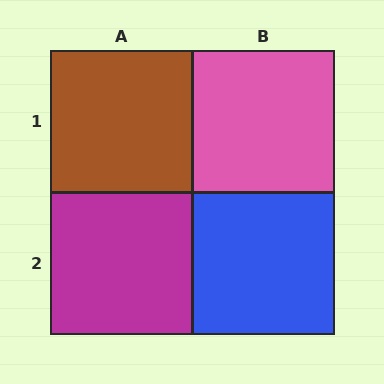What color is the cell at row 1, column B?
Pink.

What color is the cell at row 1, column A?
Brown.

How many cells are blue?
1 cell is blue.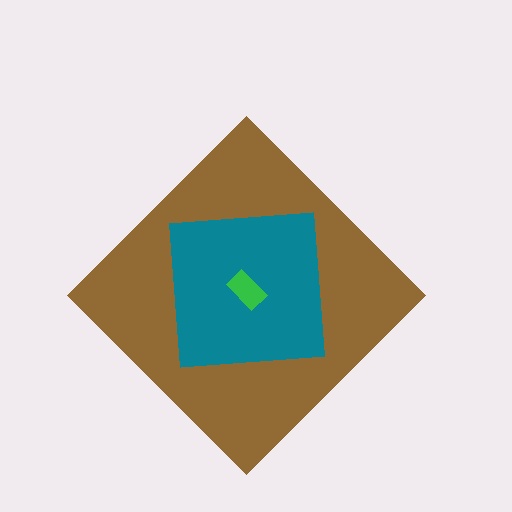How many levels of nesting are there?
3.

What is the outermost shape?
The brown diamond.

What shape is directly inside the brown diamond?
The teal square.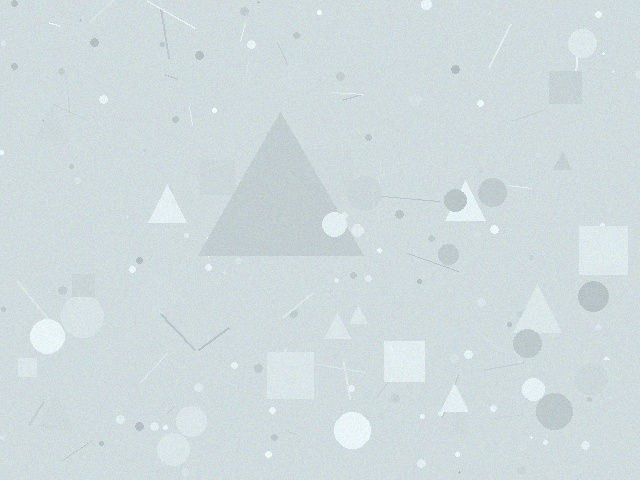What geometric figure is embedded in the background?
A triangle is embedded in the background.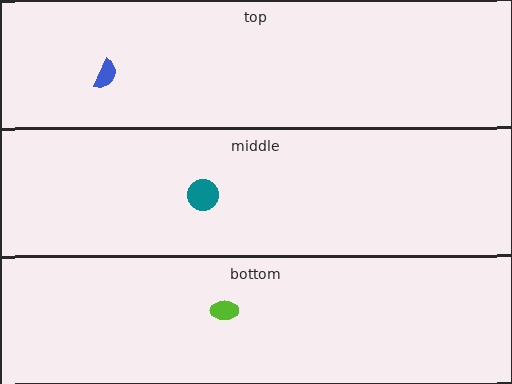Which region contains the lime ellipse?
The bottom region.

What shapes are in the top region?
The blue semicircle.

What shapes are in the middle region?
The teal circle.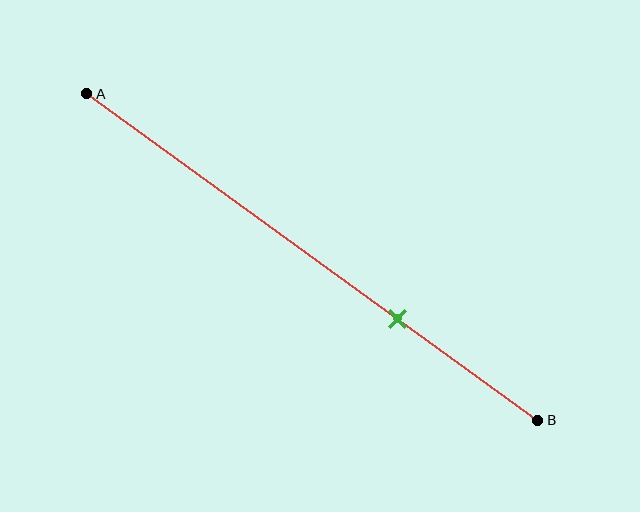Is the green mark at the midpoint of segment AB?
No, the mark is at about 70% from A, not at the 50% midpoint.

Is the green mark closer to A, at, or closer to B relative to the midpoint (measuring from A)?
The green mark is closer to point B than the midpoint of segment AB.